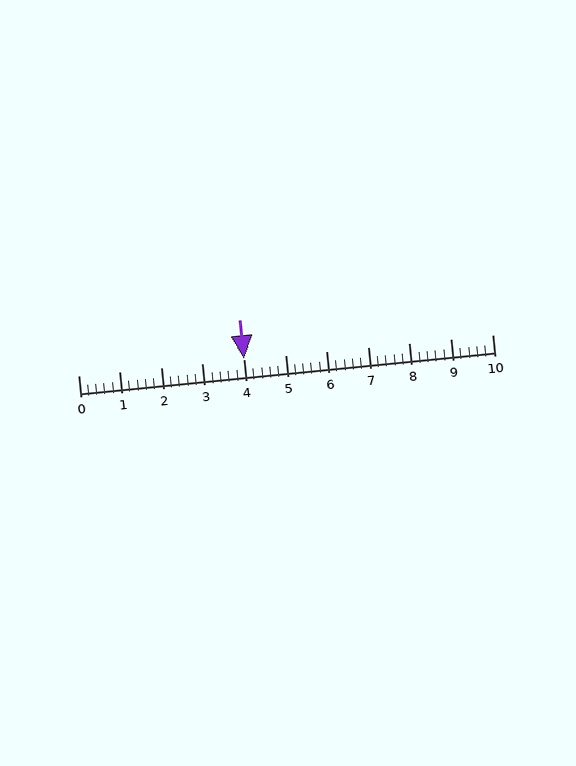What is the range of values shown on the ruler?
The ruler shows values from 0 to 10.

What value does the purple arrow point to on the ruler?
The purple arrow points to approximately 4.0.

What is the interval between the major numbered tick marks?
The major tick marks are spaced 1 units apart.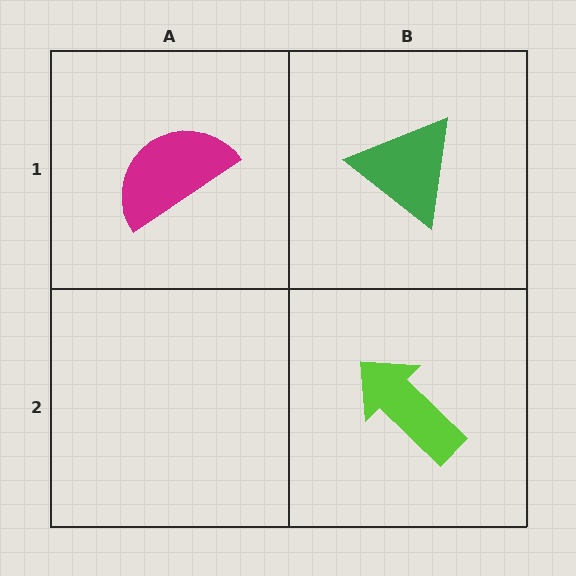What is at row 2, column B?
A lime arrow.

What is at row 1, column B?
A green triangle.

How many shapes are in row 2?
1 shape.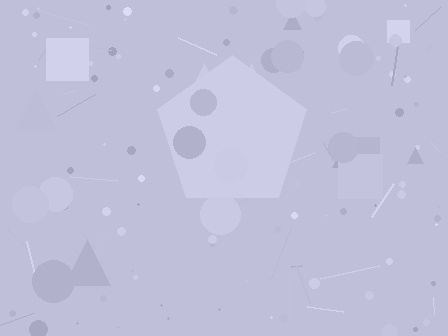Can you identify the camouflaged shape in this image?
The camouflaged shape is a pentagon.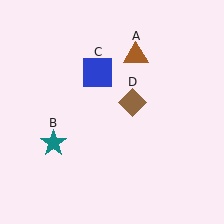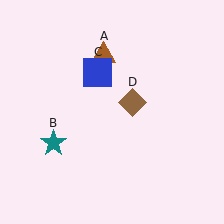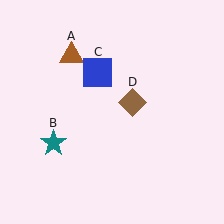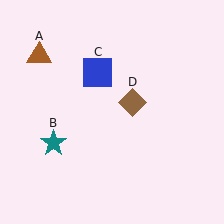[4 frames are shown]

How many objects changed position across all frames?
1 object changed position: brown triangle (object A).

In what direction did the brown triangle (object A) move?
The brown triangle (object A) moved left.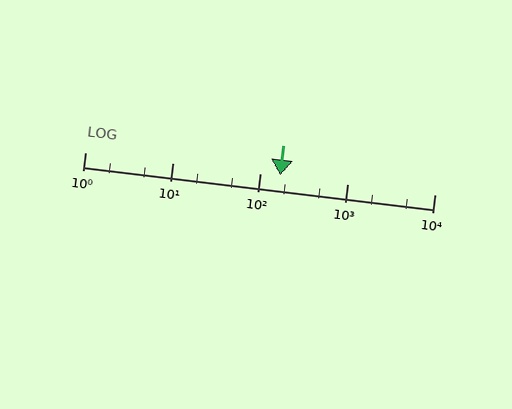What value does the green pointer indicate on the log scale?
The pointer indicates approximately 170.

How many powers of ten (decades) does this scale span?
The scale spans 4 decades, from 1 to 10000.